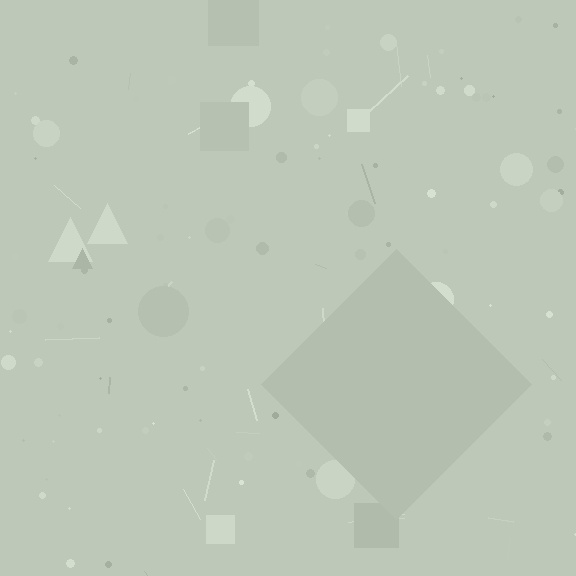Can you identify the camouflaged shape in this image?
The camouflaged shape is a diamond.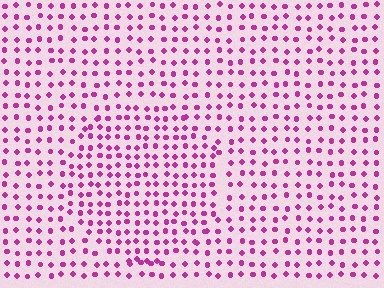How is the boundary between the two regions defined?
The boundary is defined by a change in element density (approximately 1.4x ratio). All elements are the same color, size, and shape.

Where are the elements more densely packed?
The elements are more densely packed inside the circle boundary.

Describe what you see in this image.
The image contains small magenta elements arranged at two different densities. A circle-shaped region is visible where the elements are more densely packed than the surrounding area.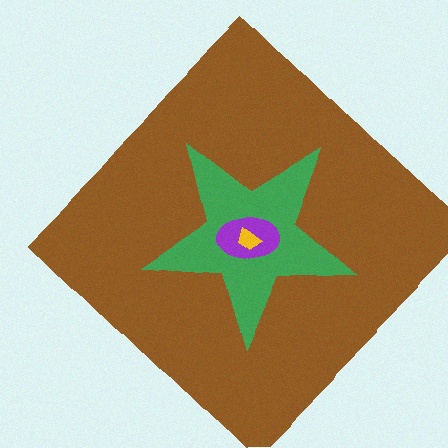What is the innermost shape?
The yellow trapezoid.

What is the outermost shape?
The brown diamond.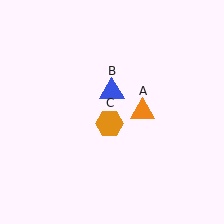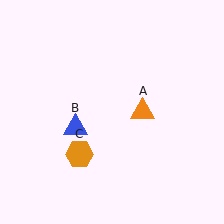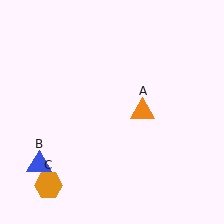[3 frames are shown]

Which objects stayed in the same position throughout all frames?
Orange triangle (object A) remained stationary.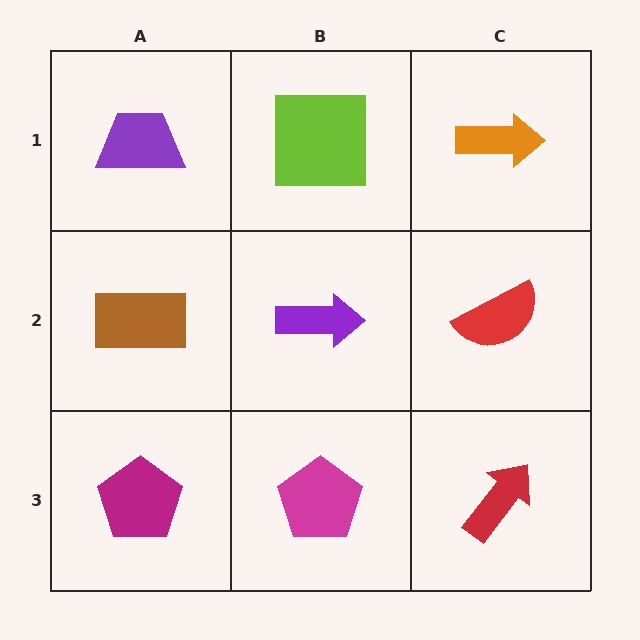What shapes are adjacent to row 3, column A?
A brown rectangle (row 2, column A), a magenta pentagon (row 3, column B).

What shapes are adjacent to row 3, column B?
A purple arrow (row 2, column B), a magenta pentagon (row 3, column A), a red arrow (row 3, column C).